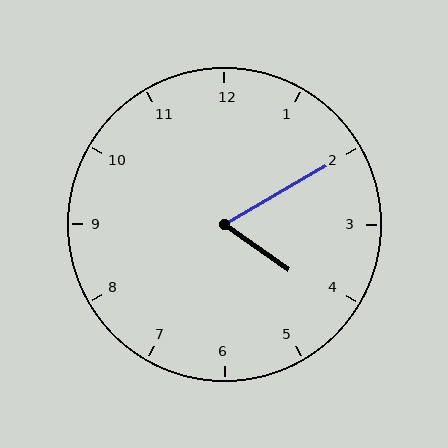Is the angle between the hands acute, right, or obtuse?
It is acute.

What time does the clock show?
4:10.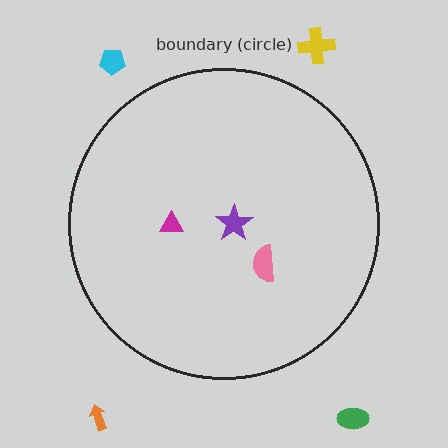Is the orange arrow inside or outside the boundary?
Outside.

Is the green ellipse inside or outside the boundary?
Outside.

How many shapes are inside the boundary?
3 inside, 4 outside.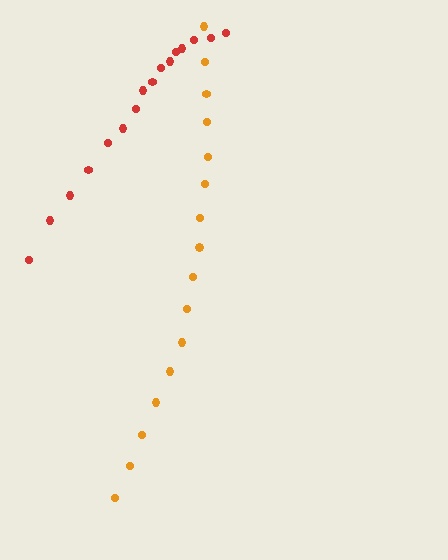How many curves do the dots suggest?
There are 2 distinct paths.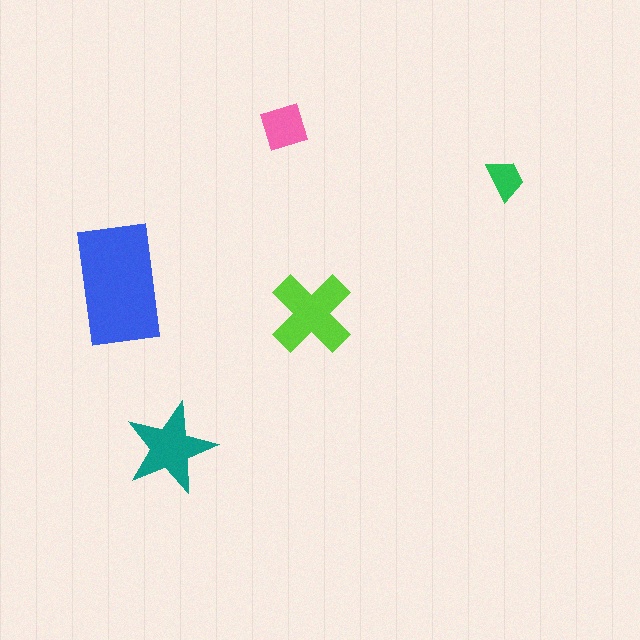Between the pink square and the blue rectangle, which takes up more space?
The blue rectangle.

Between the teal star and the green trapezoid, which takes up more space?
The teal star.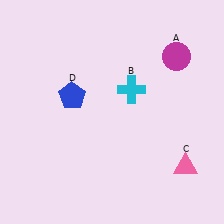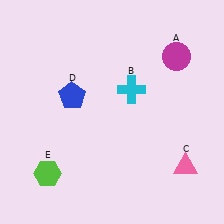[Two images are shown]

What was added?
A lime hexagon (E) was added in Image 2.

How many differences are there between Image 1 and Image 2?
There is 1 difference between the two images.